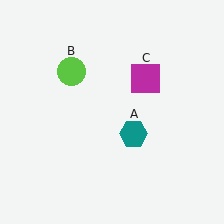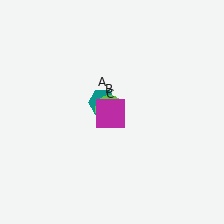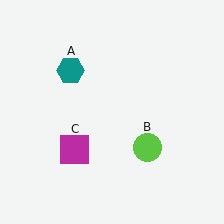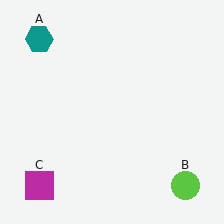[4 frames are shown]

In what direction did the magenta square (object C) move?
The magenta square (object C) moved down and to the left.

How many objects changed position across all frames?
3 objects changed position: teal hexagon (object A), lime circle (object B), magenta square (object C).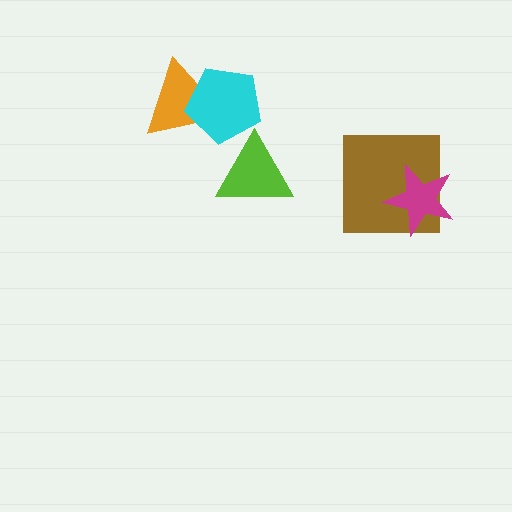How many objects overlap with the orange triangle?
1 object overlaps with the orange triangle.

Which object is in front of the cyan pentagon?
The lime triangle is in front of the cyan pentagon.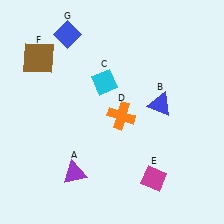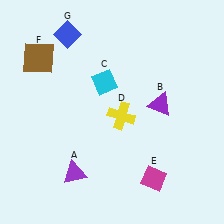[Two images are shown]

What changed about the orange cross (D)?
In Image 1, D is orange. In Image 2, it changed to yellow.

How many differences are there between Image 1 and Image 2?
There are 2 differences between the two images.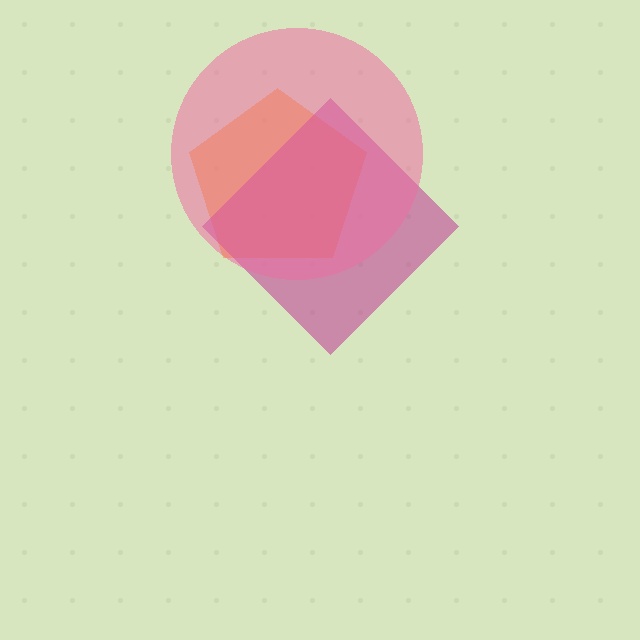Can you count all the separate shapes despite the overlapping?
Yes, there are 3 separate shapes.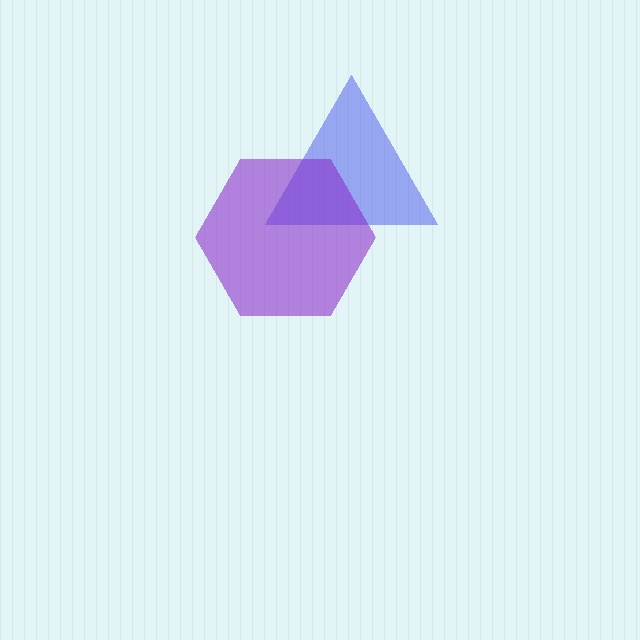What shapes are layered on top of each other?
The layered shapes are: a blue triangle, a purple hexagon.